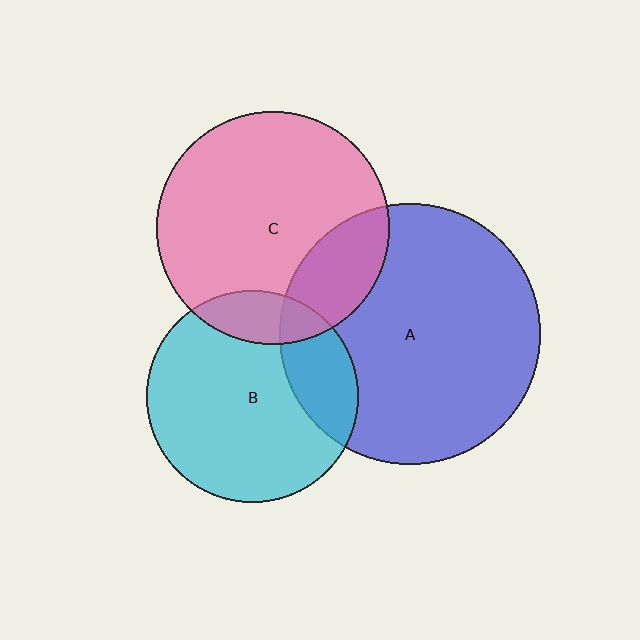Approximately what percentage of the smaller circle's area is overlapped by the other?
Approximately 20%.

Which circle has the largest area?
Circle A (blue).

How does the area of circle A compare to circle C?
Approximately 1.3 times.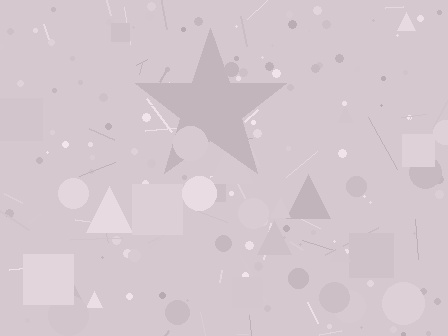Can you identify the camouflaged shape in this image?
The camouflaged shape is a star.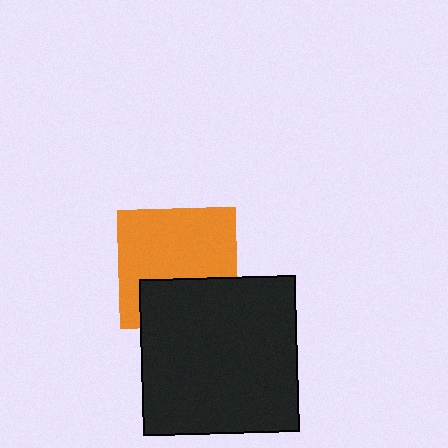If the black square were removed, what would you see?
You would see the complete orange square.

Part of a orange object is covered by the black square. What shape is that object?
It is a square.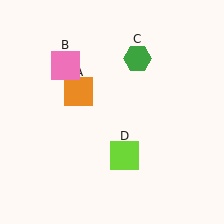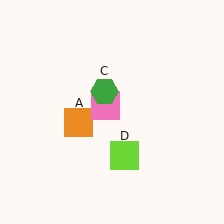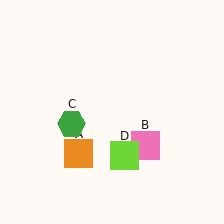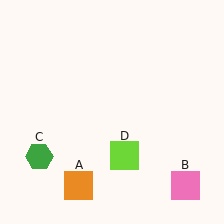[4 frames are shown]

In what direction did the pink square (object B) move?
The pink square (object B) moved down and to the right.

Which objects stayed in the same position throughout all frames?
Lime square (object D) remained stationary.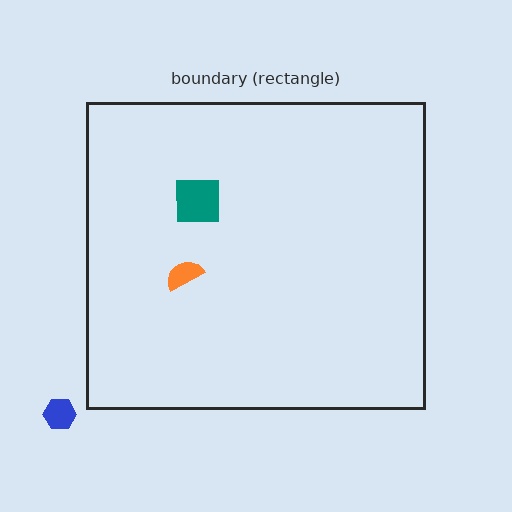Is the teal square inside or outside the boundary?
Inside.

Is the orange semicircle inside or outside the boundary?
Inside.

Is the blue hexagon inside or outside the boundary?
Outside.